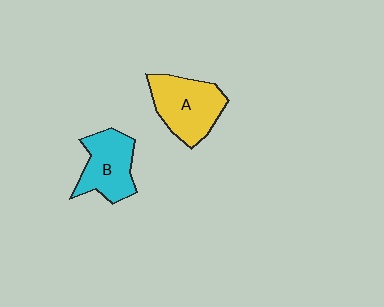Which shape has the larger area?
Shape A (yellow).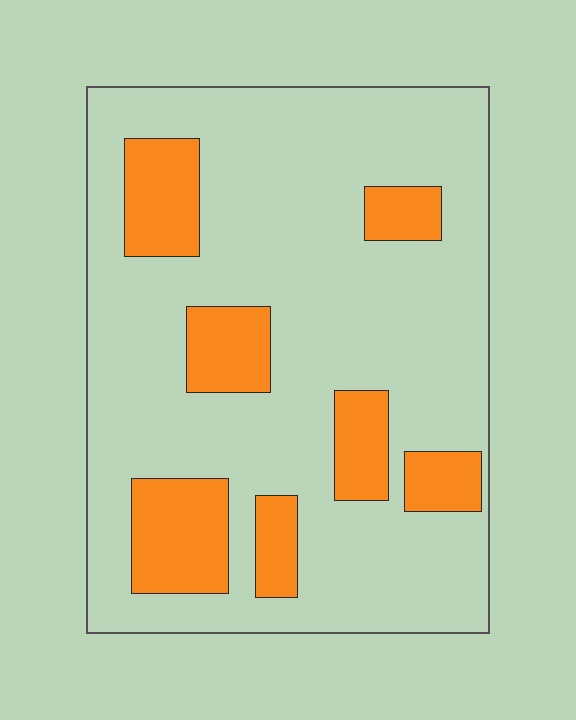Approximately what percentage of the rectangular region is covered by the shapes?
Approximately 20%.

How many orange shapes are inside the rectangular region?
7.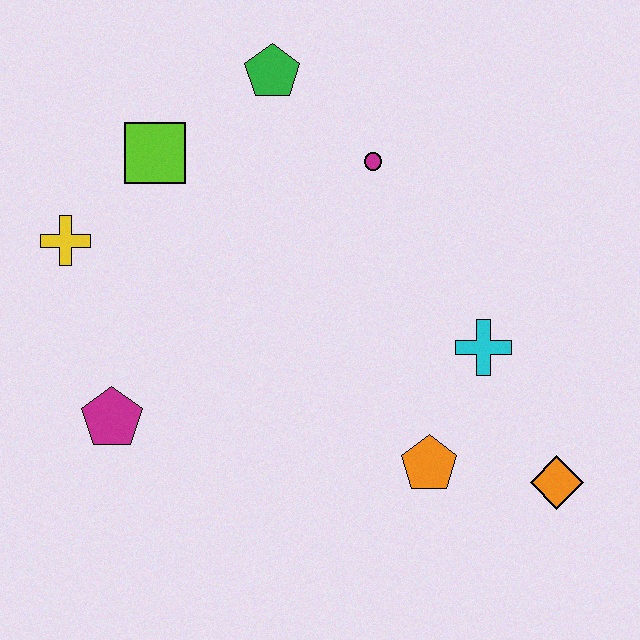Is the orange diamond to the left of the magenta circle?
No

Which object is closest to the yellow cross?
The lime square is closest to the yellow cross.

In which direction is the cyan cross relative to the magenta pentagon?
The cyan cross is to the right of the magenta pentagon.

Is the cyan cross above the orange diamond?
Yes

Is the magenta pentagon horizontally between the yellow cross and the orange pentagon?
Yes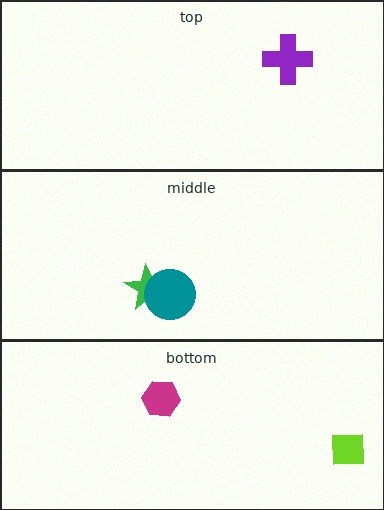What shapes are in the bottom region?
The lime square, the magenta hexagon.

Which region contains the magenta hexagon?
The bottom region.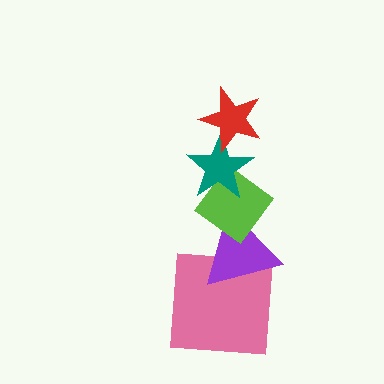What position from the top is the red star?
The red star is 1st from the top.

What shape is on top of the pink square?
The purple triangle is on top of the pink square.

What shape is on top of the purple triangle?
The lime diamond is on top of the purple triangle.